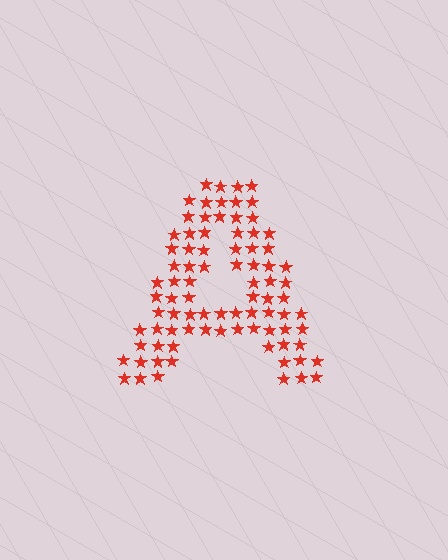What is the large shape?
The large shape is the letter A.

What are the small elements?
The small elements are stars.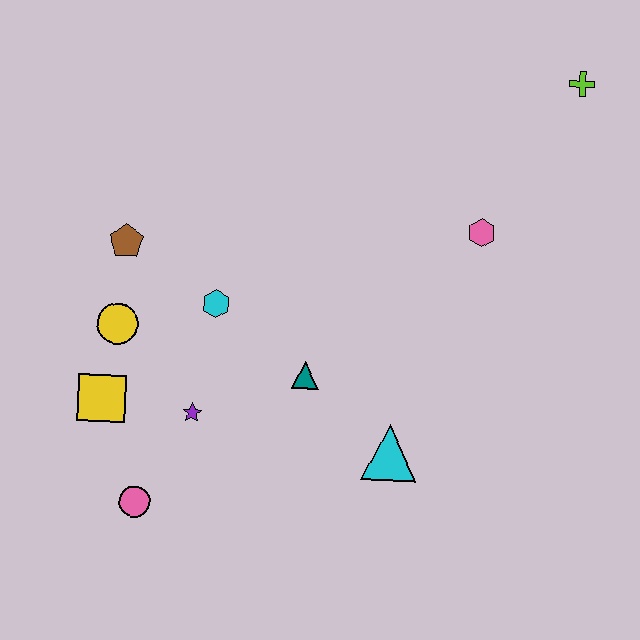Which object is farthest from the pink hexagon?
The pink circle is farthest from the pink hexagon.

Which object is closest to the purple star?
The yellow square is closest to the purple star.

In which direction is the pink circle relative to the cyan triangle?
The pink circle is to the left of the cyan triangle.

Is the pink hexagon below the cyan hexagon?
No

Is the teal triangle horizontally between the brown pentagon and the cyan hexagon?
No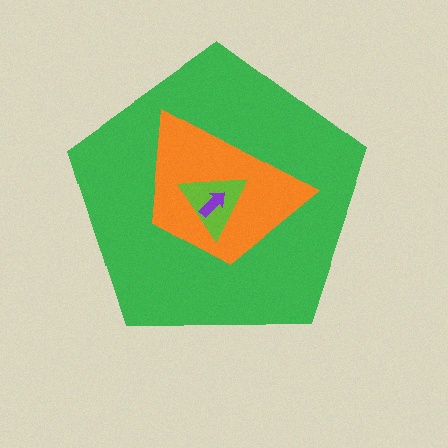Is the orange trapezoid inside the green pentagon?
Yes.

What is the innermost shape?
The purple arrow.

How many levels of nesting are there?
4.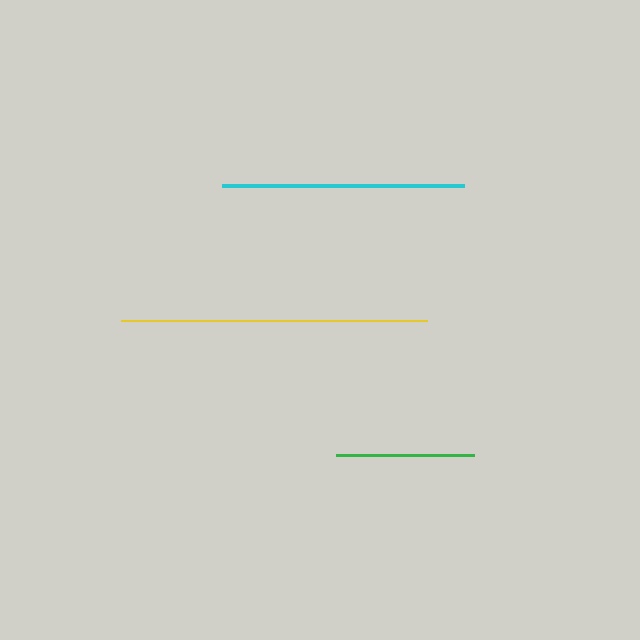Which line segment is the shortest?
The green line is the shortest at approximately 138 pixels.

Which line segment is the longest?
The yellow line is the longest at approximately 305 pixels.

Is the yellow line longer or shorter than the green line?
The yellow line is longer than the green line.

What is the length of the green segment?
The green segment is approximately 138 pixels long.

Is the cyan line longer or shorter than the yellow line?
The yellow line is longer than the cyan line.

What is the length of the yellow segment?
The yellow segment is approximately 305 pixels long.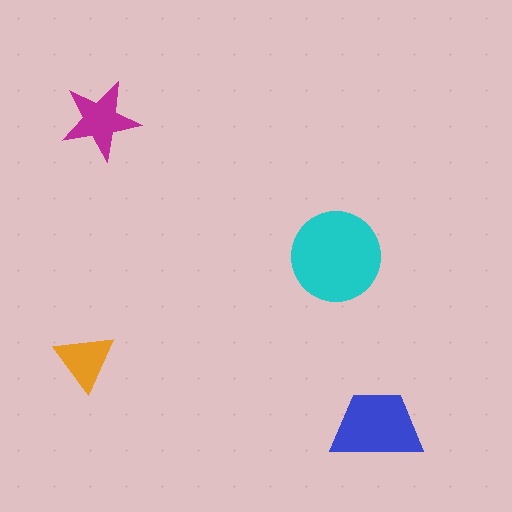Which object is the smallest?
The orange triangle.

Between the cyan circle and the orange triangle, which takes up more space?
The cyan circle.